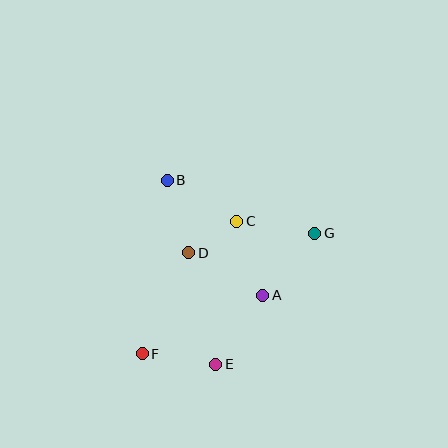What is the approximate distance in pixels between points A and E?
The distance between A and E is approximately 83 pixels.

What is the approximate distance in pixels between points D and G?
The distance between D and G is approximately 127 pixels.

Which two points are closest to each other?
Points C and D are closest to each other.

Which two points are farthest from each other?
Points F and G are farthest from each other.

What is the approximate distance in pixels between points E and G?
The distance between E and G is approximately 164 pixels.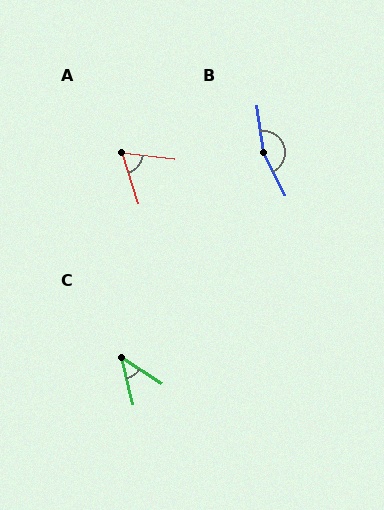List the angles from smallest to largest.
C (43°), A (66°), B (162°).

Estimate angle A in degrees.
Approximately 66 degrees.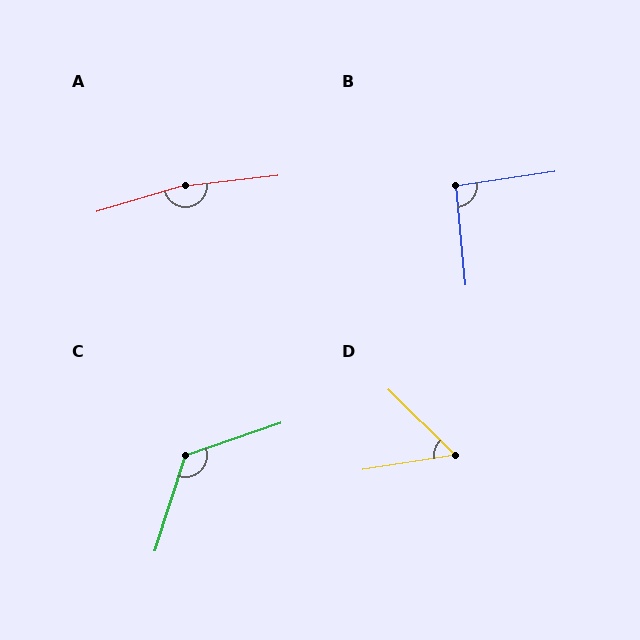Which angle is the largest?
A, at approximately 169 degrees.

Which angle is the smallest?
D, at approximately 54 degrees.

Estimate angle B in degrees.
Approximately 93 degrees.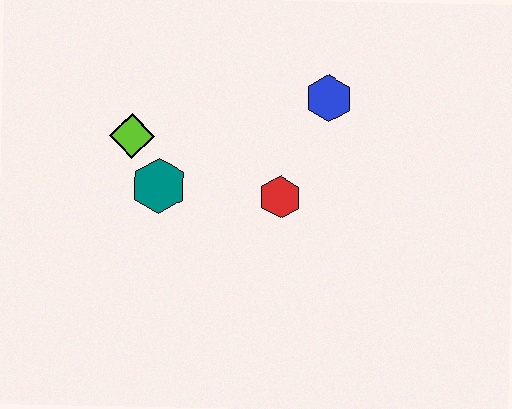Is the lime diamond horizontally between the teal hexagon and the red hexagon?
No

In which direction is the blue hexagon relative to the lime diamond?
The blue hexagon is to the right of the lime diamond.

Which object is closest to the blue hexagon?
The red hexagon is closest to the blue hexagon.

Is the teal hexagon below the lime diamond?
Yes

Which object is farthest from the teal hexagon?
The blue hexagon is farthest from the teal hexagon.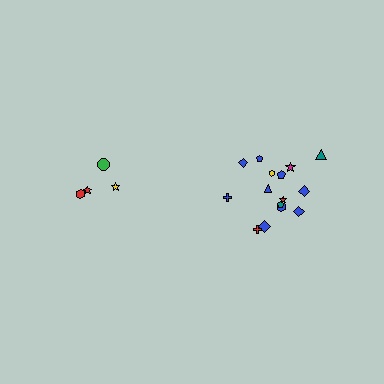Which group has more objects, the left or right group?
The right group.